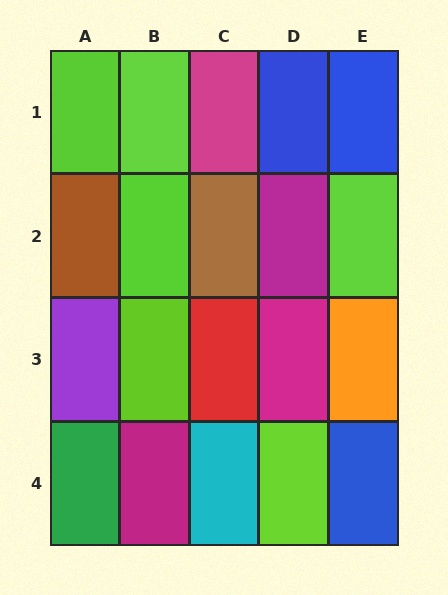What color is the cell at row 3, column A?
Purple.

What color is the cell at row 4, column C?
Cyan.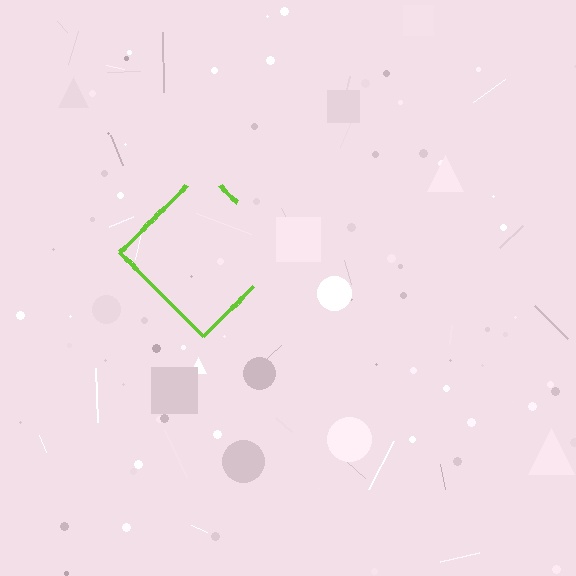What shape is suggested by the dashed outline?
The dashed outline suggests a diamond.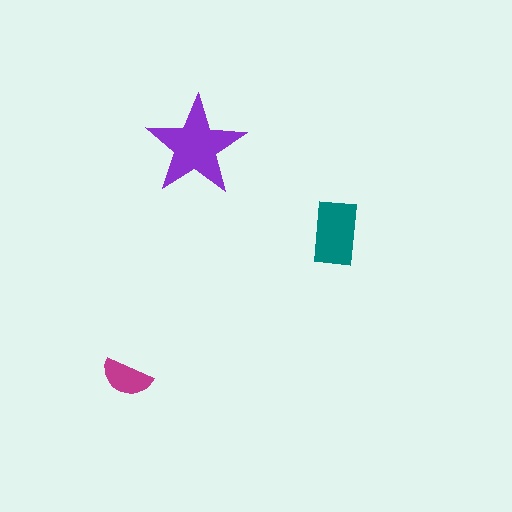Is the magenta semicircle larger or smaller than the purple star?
Smaller.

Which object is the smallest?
The magenta semicircle.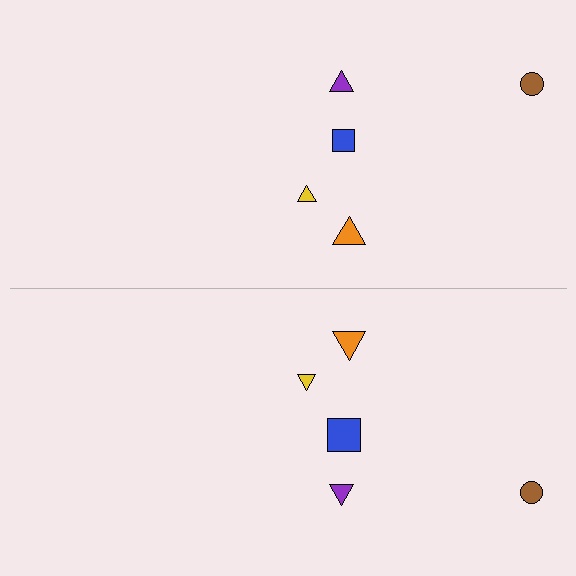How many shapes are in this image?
There are 10 shapes in this image.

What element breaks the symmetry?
The blue square on the bottom side has a different size than its mirror counterpart.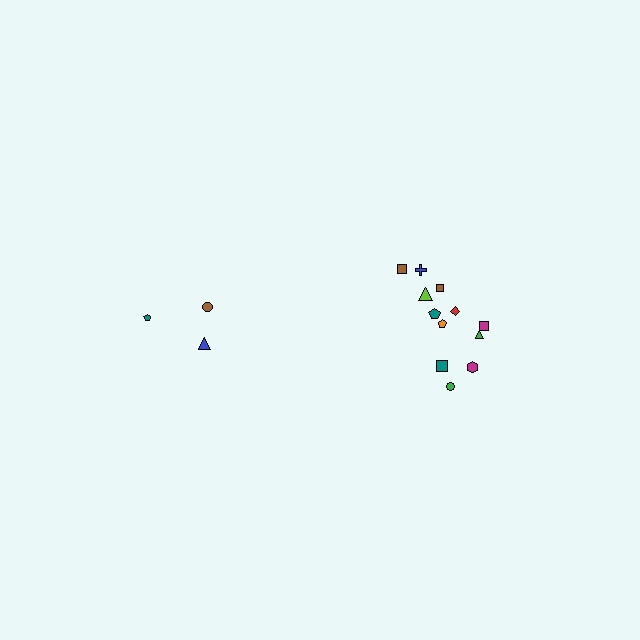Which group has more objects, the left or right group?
The right group.